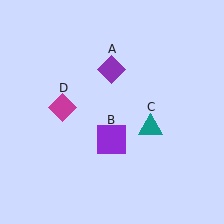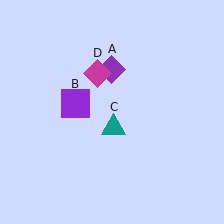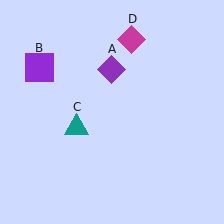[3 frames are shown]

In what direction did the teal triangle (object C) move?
The teal triangle (object C) moved left.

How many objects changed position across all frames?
3 objects changed position: purple square (object B), teal triangle (object C), magenta diamond (object D).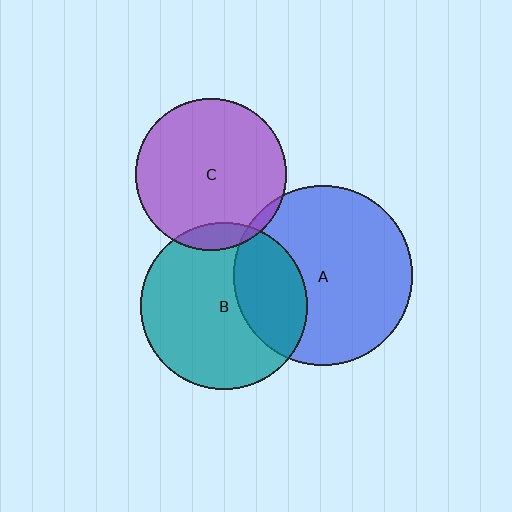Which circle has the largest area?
Circle A (blue).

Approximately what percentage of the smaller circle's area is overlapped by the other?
Approximately 5%.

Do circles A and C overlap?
Yes.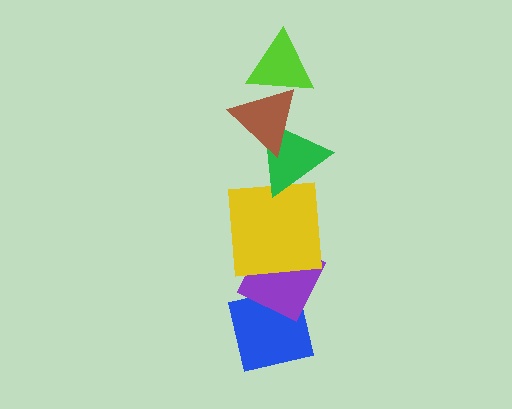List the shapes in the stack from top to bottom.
From top to bottom: the lime triangle, the brown triangle, the green triangle, the yellow square, the purple diamond, the blue square.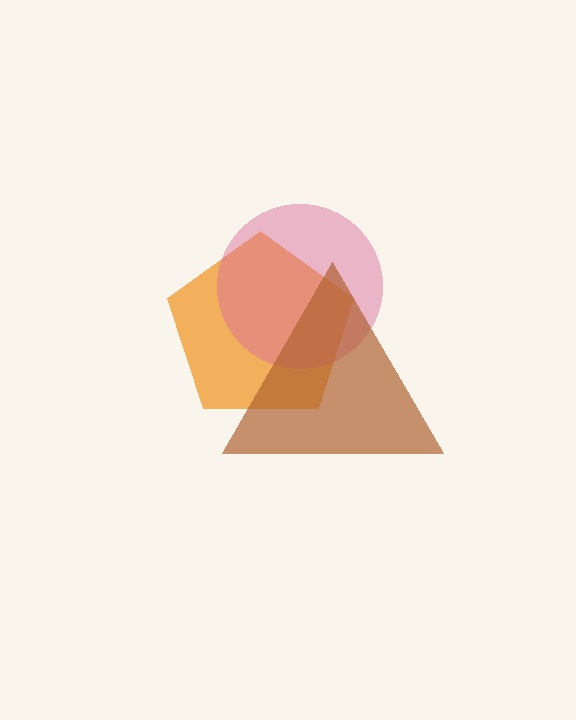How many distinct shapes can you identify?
There are 3 distinct shapes: an orange pentagon, a pink circle, a brown triangle.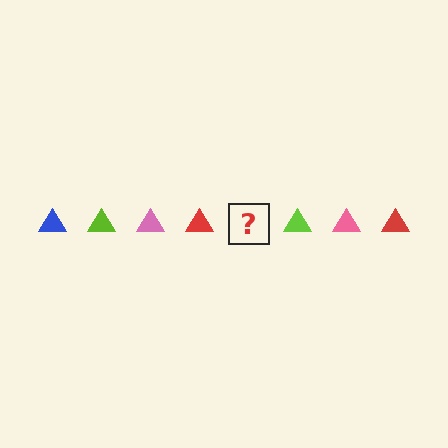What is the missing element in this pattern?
The missing element is a blue triangle.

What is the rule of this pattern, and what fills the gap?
The rule is that the pattern cycles through blue, lime, pink, red triangles. The gap should be filled with a blue triangle.